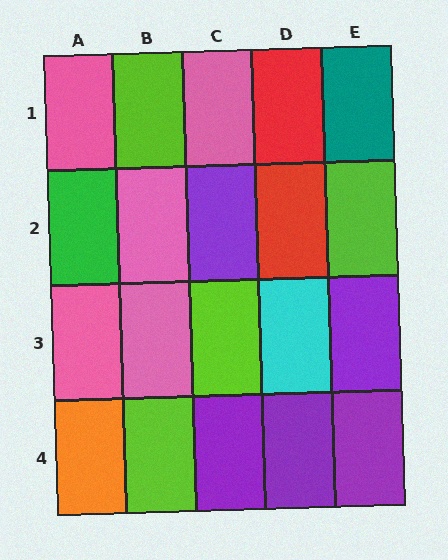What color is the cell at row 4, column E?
Purple.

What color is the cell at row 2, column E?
Lime.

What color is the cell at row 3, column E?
Purple.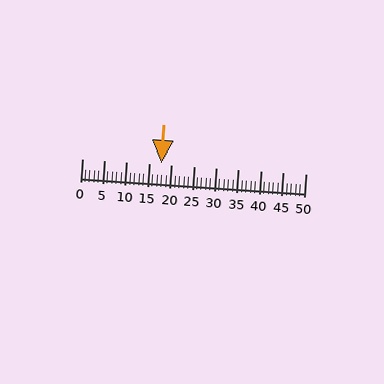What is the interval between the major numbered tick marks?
The major tick marks are spaced 5 units apart.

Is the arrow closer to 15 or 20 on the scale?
The arrow is closer to 20.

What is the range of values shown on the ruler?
The ruler shows values from 0 to 50.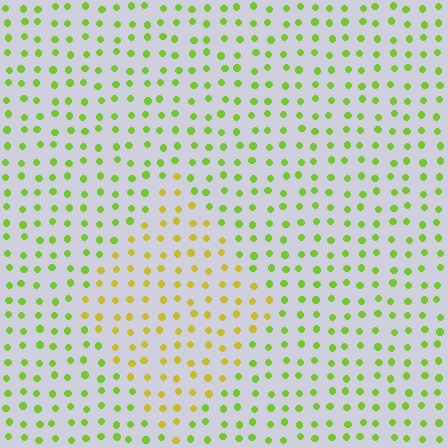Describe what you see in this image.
The image is filled with small lime elements in a uniform arrangement. A diamond-shaped region is visible where the elements are tinted to a slightly different hue, forming a subtle color boundary.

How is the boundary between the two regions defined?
The boundary is defined purely by a slight shift in hue (about 38 degrees). Spacing, size, and orientation are identical on both sides.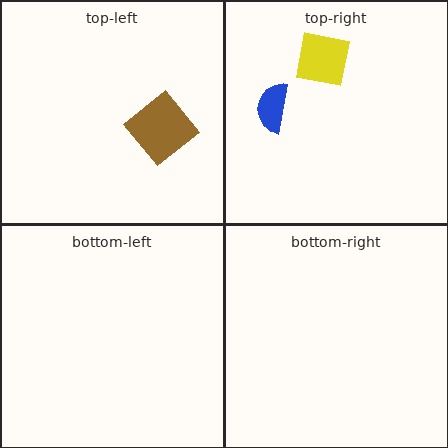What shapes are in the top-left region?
The brown diamond.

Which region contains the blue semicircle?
The top-right region.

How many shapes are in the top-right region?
2.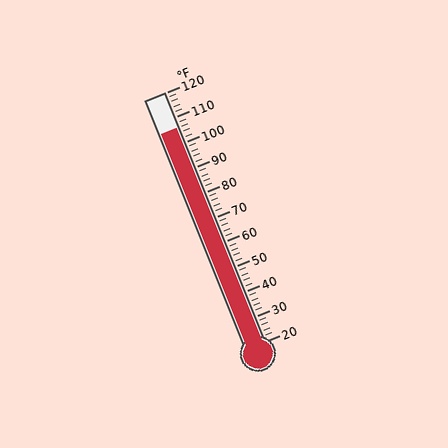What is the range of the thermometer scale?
The thermometer scale ranges from 20°F to 120°F.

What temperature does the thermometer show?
The thermometer shows approximately 106°F.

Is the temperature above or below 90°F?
The temperature is above 90°F.